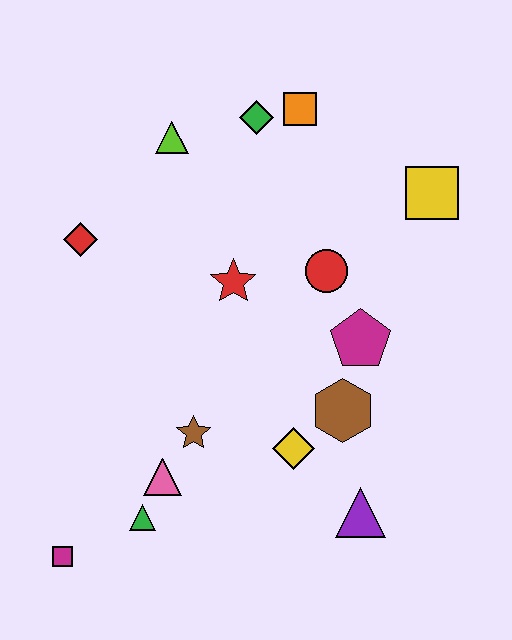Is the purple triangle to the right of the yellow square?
No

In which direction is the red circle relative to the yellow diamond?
The red circle is above the yellow diamond.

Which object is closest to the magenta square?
The green triangle is closest to the magenta square.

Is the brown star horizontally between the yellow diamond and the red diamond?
Yes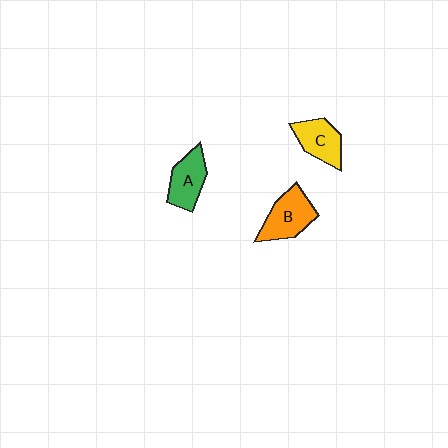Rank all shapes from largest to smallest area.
From largest to smallest: B (orange), A (green), C (yellow).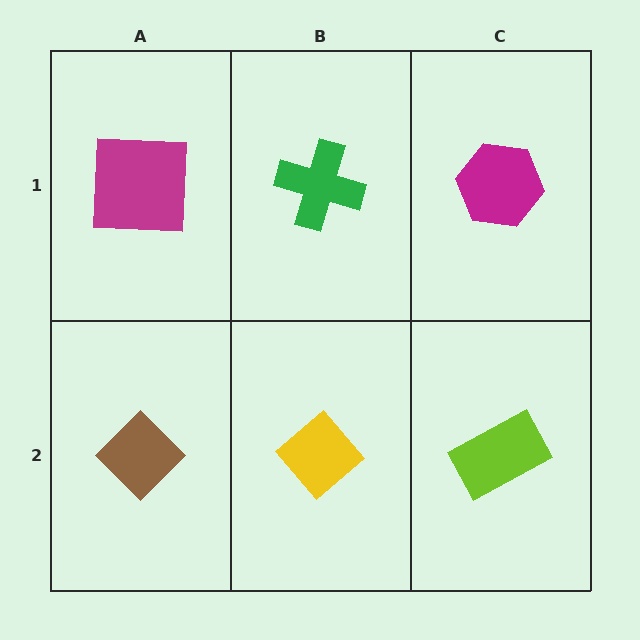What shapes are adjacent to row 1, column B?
A yellow diamond (row 2, column B), a magenta square (row 1, column A), a magenta hexagon (row 1, column C).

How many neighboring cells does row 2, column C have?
2.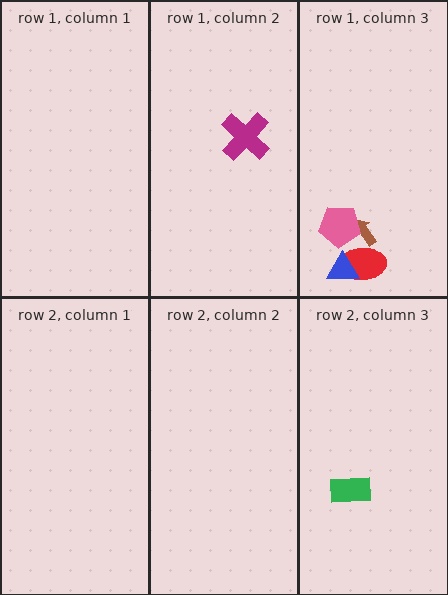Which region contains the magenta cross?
The row 1, column 2 region.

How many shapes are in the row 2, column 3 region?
1.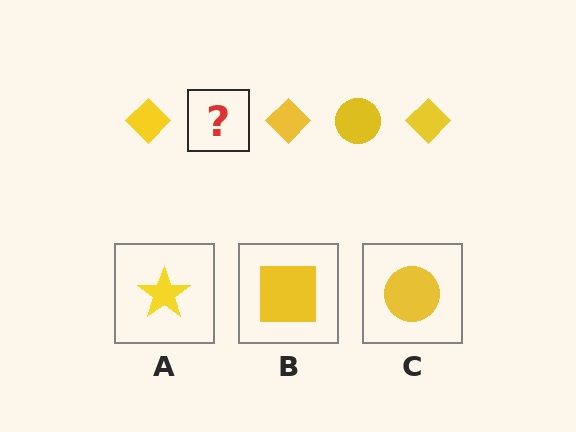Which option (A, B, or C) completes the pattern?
C.